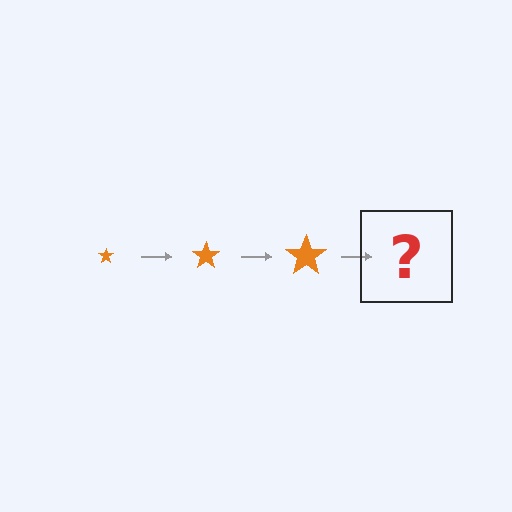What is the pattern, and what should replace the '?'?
The pattern is that the star gets progressively larger each step. The '?' should be an orange star, larger than the previous one.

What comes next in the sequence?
The next element should be an orange star, larger than the previous one.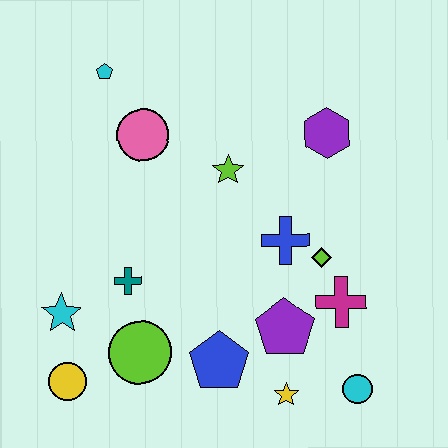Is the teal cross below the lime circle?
No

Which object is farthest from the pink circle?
The cyan circle is farthest from the pink circle.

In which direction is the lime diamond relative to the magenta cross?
The lime diamond is above the magenta cross.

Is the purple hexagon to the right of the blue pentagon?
Yes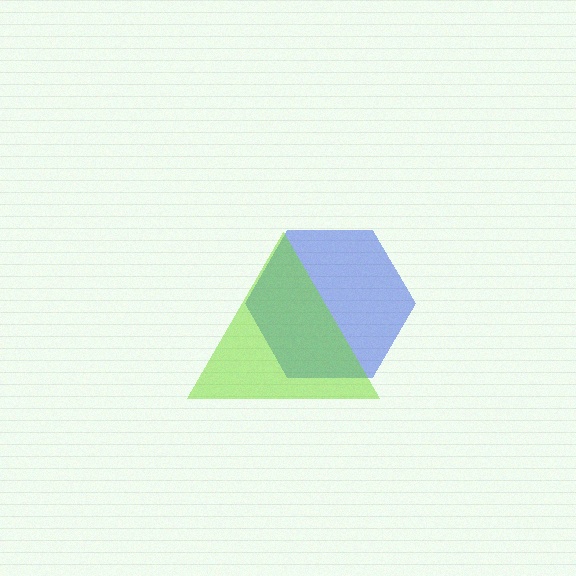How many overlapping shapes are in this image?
There are 2 overlapping shapes in the image.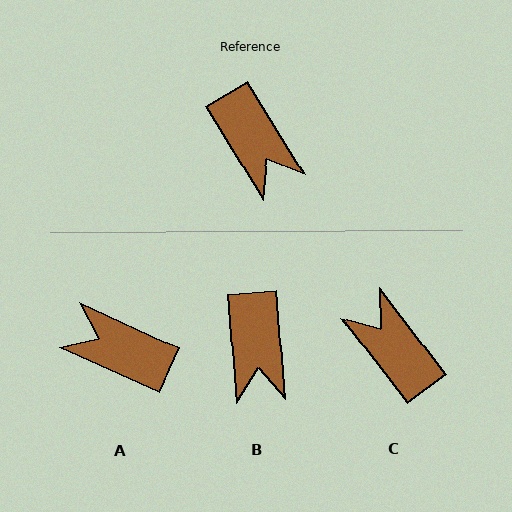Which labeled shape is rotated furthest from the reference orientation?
C, about 174 degrees away.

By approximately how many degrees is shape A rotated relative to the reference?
Approximately 146 degrees clockwise.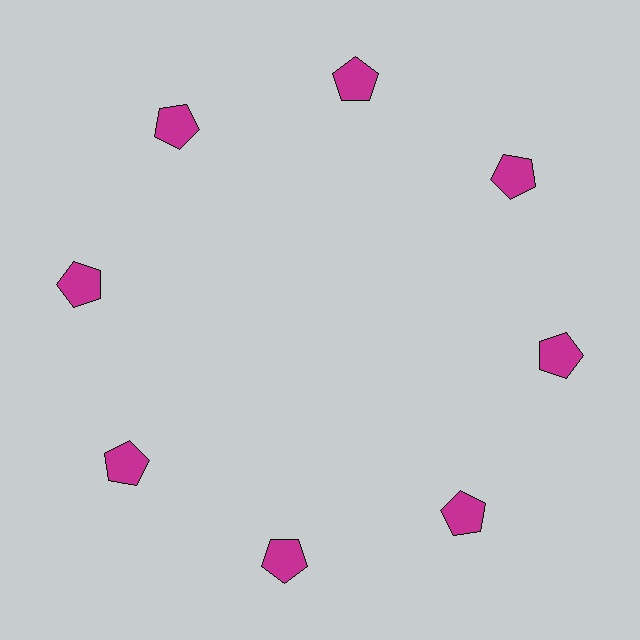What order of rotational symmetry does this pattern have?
This pattern has 8-fold rotational symmetry.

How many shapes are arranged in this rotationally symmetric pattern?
There are 8 shapes, arranged in 8 groups of 1.